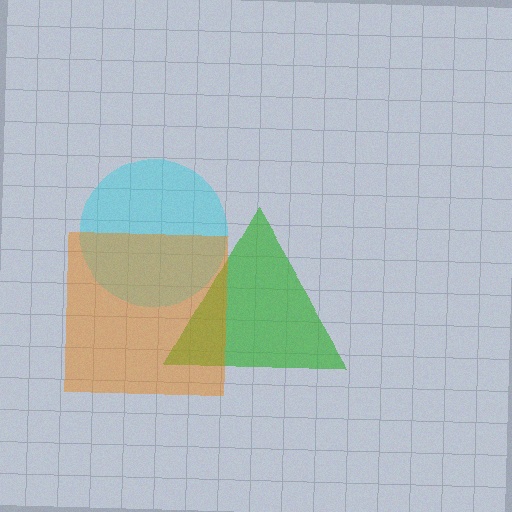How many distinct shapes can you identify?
There are 3 distinct shapes: a green triangle, a cyan circle, an orange square.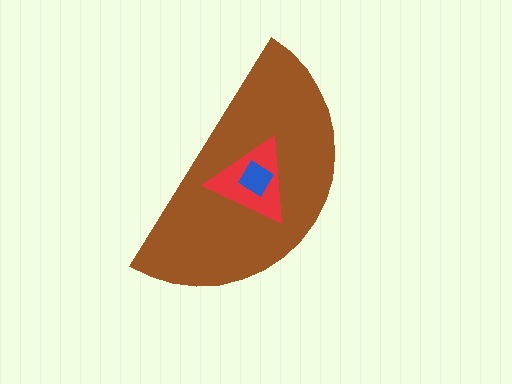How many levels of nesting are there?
3.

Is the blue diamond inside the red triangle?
Yes.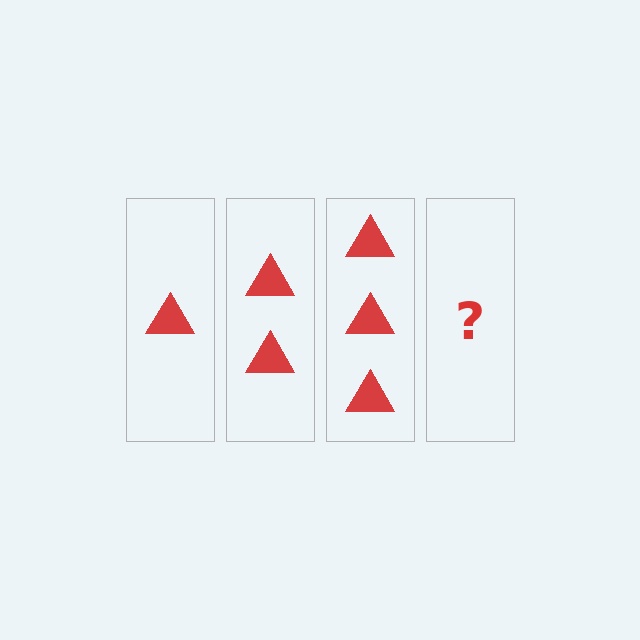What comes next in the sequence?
The next element should be 4 triangles.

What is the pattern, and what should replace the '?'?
The pattern is that each step adds one more triangle. The '?' should be 4 triangles.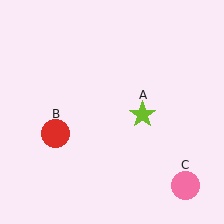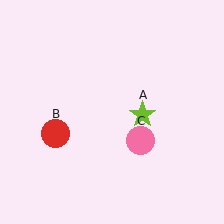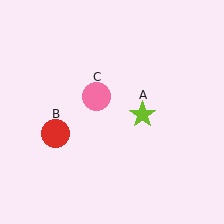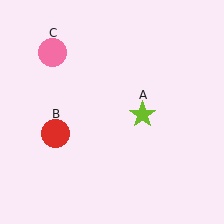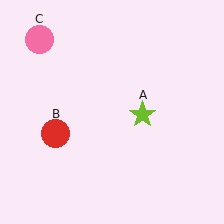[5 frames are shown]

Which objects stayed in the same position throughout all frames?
Lime star (object A) and red circle (object B) remained stationary.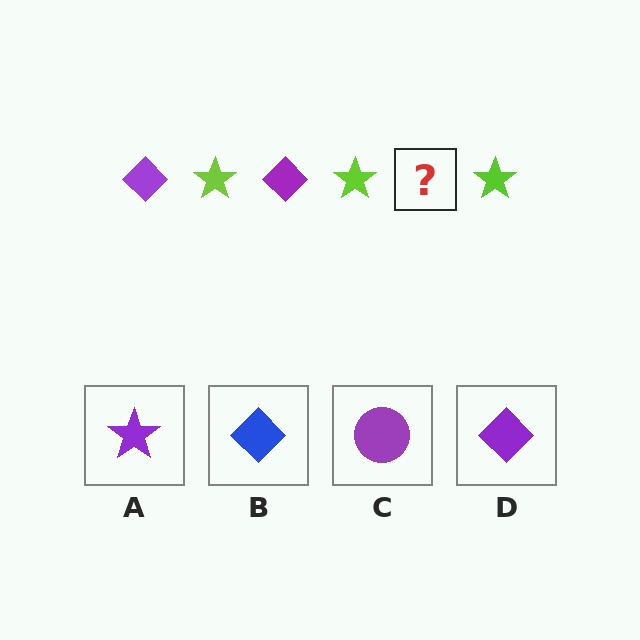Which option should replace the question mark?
Option D.